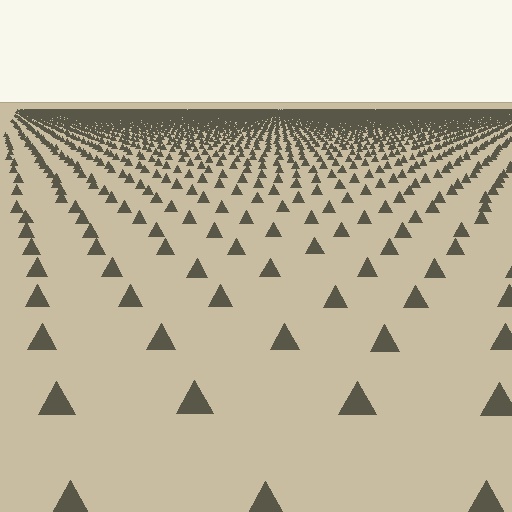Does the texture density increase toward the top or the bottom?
Density increases toward the top.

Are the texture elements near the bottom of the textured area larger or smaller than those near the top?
Larger. Near the bottom, elements are closer to the viewer and appear at a bigger on-screen size.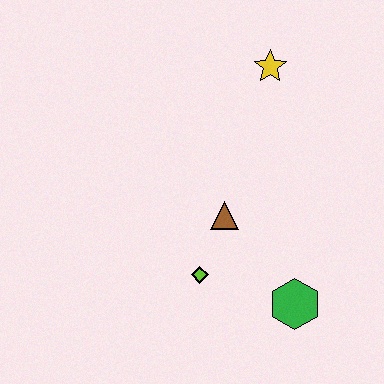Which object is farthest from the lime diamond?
The yellow star is farthest from the lime diamond.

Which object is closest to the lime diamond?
The brown triangle is closest to the lime diamond.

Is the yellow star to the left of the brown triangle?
No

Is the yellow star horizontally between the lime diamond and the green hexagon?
Yes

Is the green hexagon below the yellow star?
Yes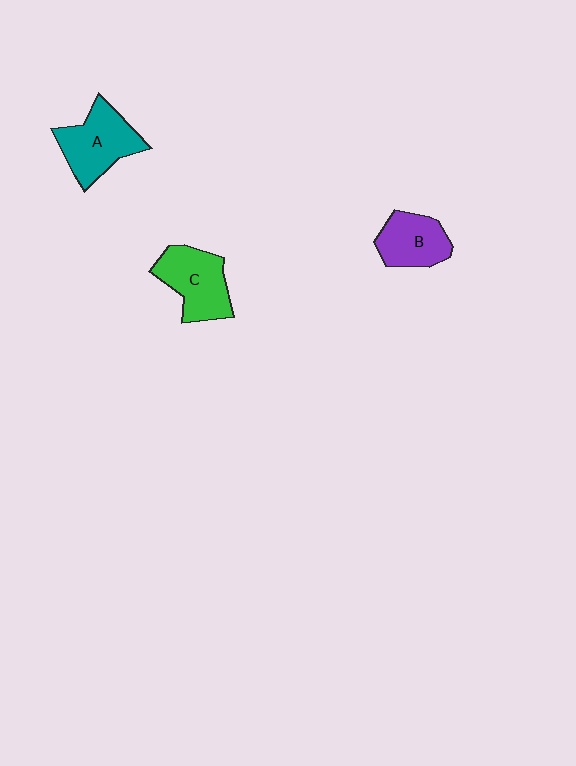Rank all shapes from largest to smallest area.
From largest to smallest: A (teal), C (green), B (purple).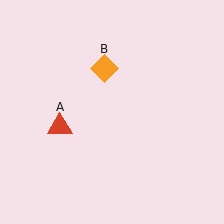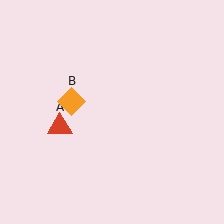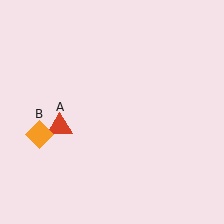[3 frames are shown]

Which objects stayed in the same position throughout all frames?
Red triangle (object A) remained stationary.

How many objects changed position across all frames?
1 object changed position: orange diamond (object B).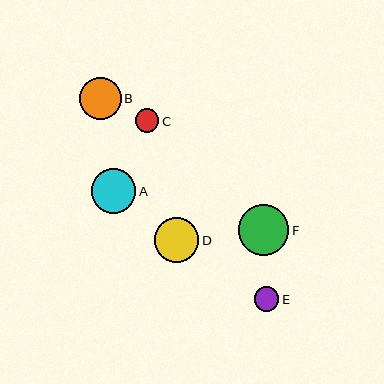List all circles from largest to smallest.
From largest to smallest: F, D, A, B, E, C.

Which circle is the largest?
Circle F is the largest with a size of approximately 51 pixels.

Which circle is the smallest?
Circle C is the smallest with a size of approximately 24 pixels.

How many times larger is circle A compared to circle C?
Circle A is approximately 1.9 times the size of circle C.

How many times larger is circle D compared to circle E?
Circle D is approximately 1.8 times the size of circle E.